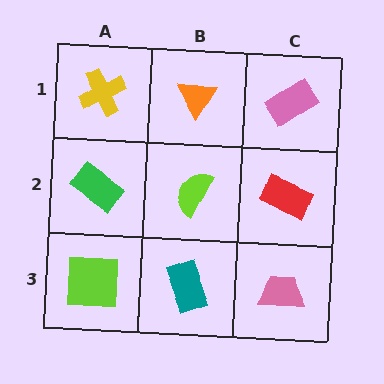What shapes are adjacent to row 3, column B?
A lime semicircle (row 2, column B), a lime square (row 3, column A), a pink trapezoid (row 3, column C).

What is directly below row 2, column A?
A lime square.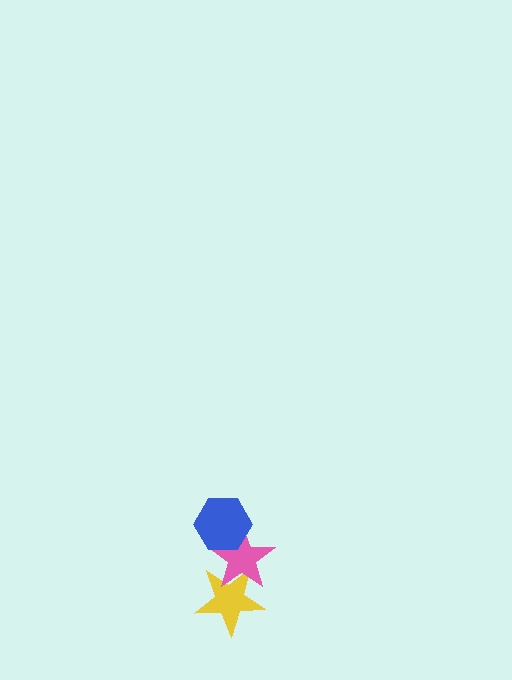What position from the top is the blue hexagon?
The blue hexagon is 1st from the top.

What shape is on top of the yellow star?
The pink star is on top of the yellow star.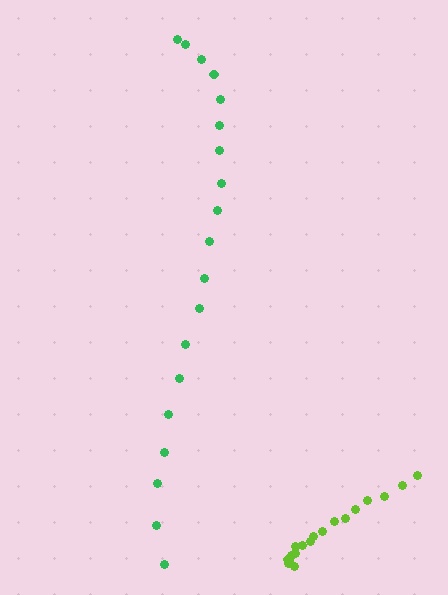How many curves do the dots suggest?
There are 2 distinct paths.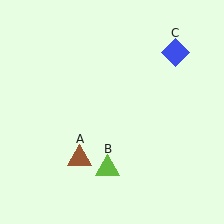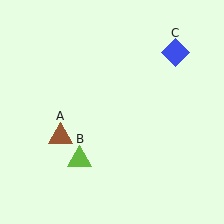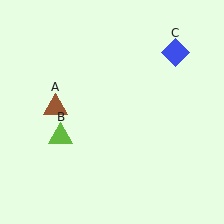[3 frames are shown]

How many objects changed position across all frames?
2 objects changed position: brown triangle (object A), lime triangle (object B).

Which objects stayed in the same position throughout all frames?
Blue diamond (object C) remained stationary.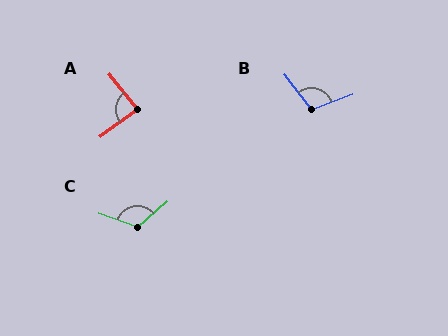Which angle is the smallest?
A, at approximately 87 degrees.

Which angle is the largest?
C, at approximately 120 degrees.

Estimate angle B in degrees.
Approximately 107 degrees.